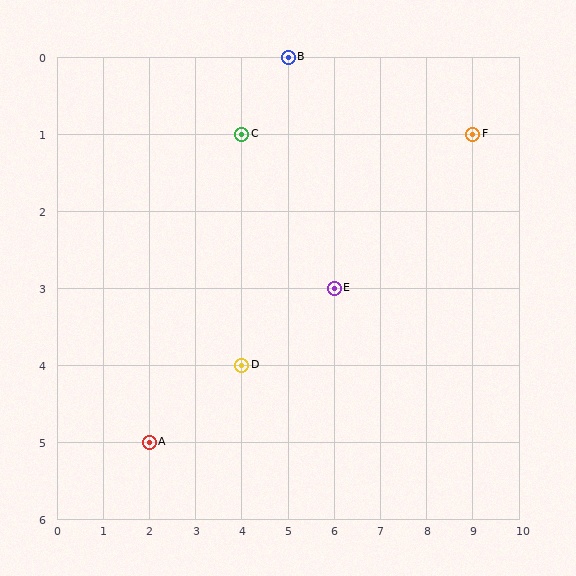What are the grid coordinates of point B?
Point B is at grid coordinates (5, 0).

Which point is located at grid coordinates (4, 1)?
Point C is at (4, 1).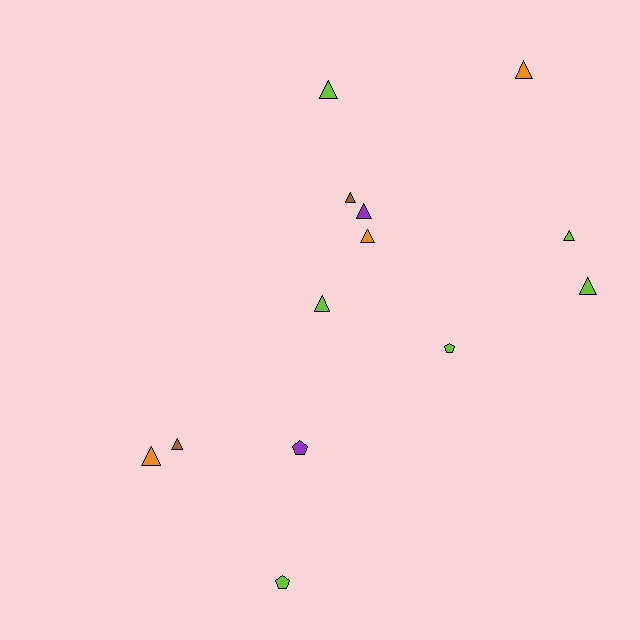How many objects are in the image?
There are 13 objects.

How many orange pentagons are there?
There are no orange pentagons.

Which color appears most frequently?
Lime, with 6 objects.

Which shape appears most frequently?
Triangle, with 10 objects.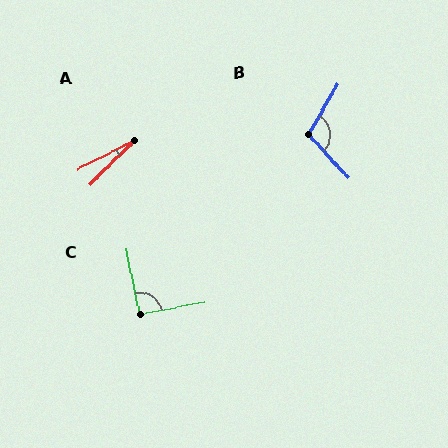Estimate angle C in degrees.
Approximately 90 degrees.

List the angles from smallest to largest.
A (17°), C (90°), B (107°).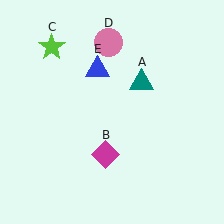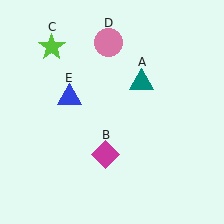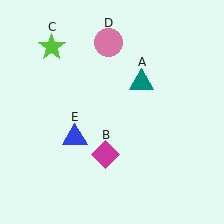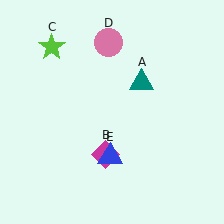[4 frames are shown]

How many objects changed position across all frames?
1 object changed position: blue triangle (object E).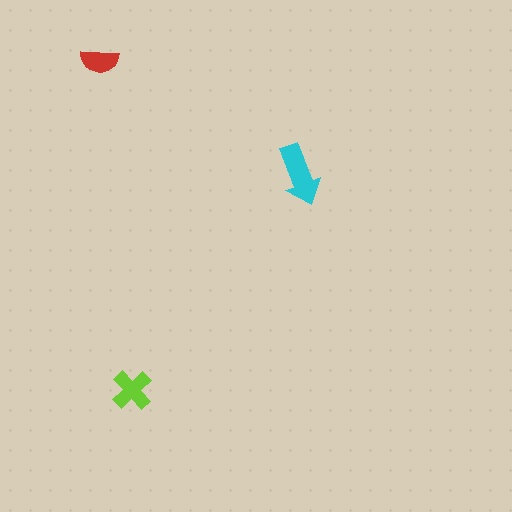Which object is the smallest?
The red semicircle.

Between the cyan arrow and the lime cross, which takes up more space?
The cyan arrow.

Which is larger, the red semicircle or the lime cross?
The lime cross.